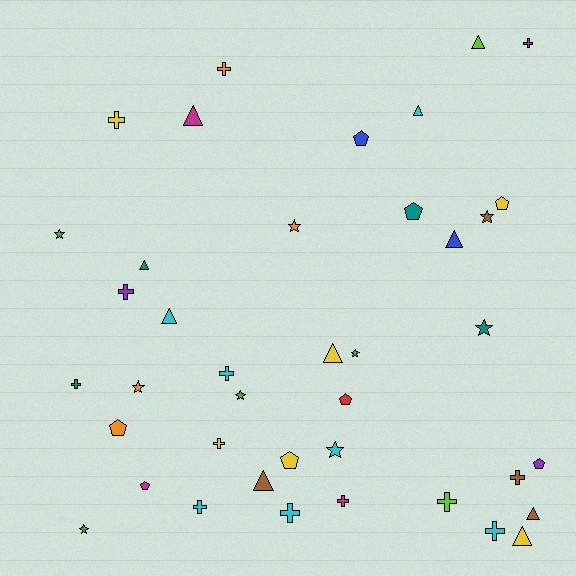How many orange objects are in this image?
There are 4 orange objects.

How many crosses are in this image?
There are 13 crosses.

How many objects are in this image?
There are 40 objects.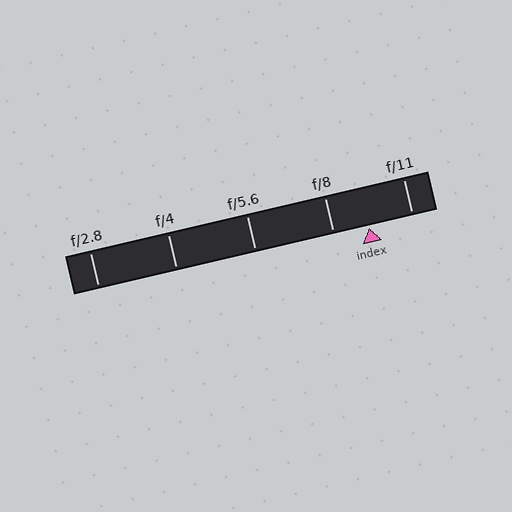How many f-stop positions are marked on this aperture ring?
There are 5 f-stop positions marked.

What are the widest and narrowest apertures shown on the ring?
The widest aperture shown is f/2.8 and the narrowest is f/11.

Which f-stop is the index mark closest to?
The index mark is closest to f/8.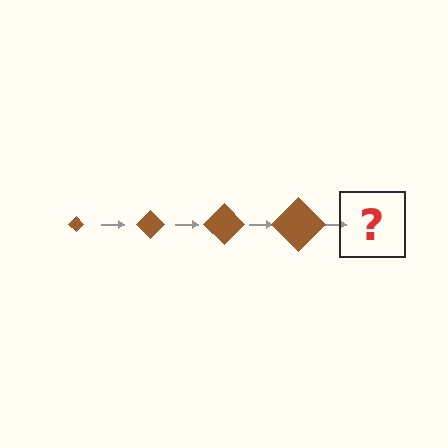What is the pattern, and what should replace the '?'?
The pattern is that the diamond gets progressively larger each step. The '?' should be a brown diamond, larger than the previous one.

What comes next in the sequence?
The next element should be a brown diamond, larger than the previous one.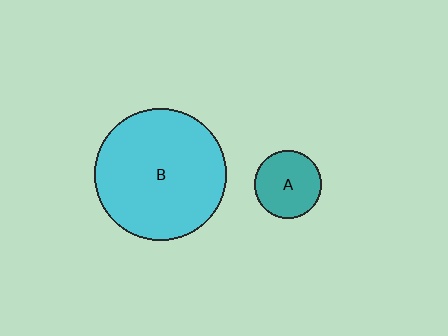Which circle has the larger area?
Circle B (cyan).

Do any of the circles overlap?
No, none of the circles overlap.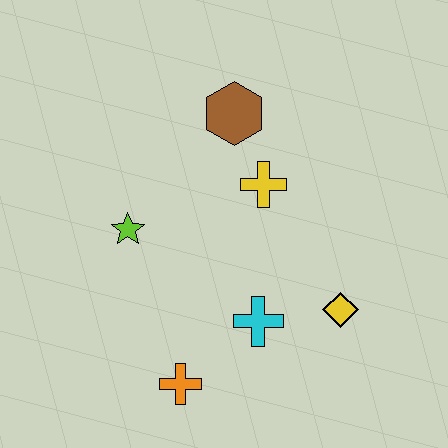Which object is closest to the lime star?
The yellow cross is closest to the lime star.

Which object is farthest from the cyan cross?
The brown hexagon is farthest from the cyan cross.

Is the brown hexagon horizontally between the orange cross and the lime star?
No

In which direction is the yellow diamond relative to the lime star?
The yellow diamond is to the right of the lime star.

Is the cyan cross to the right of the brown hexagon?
Yes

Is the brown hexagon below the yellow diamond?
No